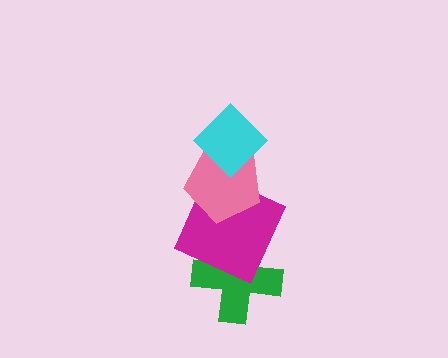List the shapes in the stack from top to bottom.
From top to bottom: the cyan diamond, the pink pentagon, the magenta square, the green cross.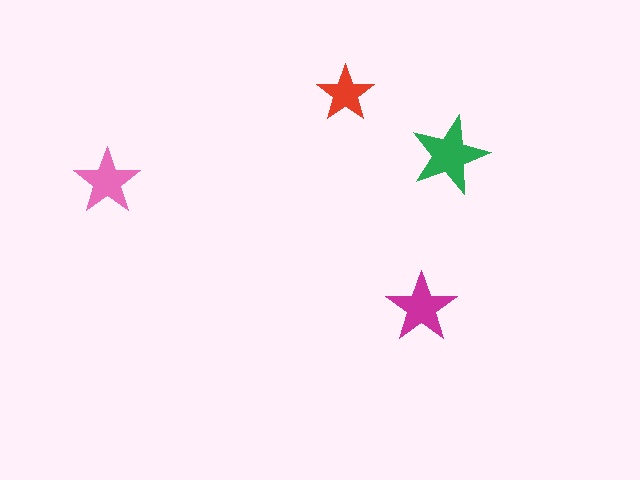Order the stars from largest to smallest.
the green one, the magenta one, the pink one, the red one.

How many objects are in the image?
There are 4 objects in the image.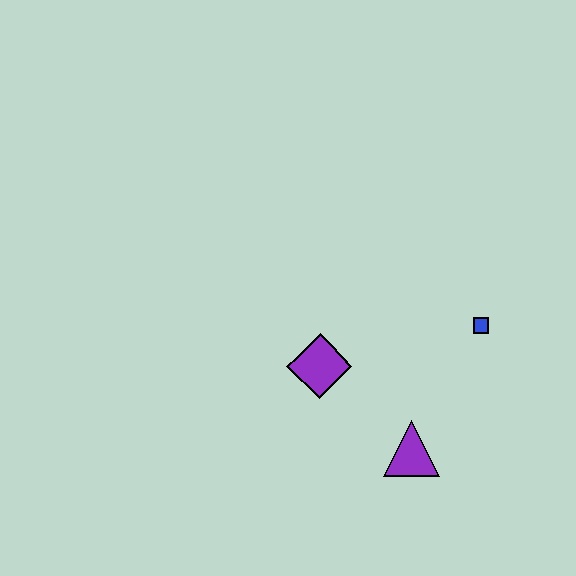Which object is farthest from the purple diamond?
The blue square is farthest from the purple diamond.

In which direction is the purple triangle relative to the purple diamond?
The purple triangle is to the right of the purple diamond.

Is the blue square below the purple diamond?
No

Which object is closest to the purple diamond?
The purple triangle is closest to the purple diamond.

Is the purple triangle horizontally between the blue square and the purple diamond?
Yes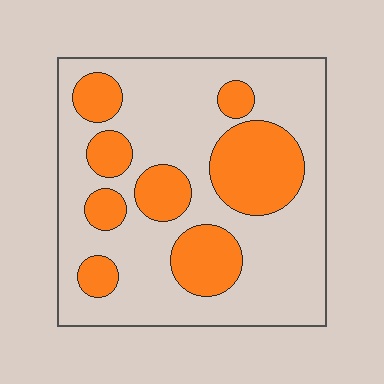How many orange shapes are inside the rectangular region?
8.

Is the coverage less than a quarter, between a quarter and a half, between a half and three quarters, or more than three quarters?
Between a quarter and a half.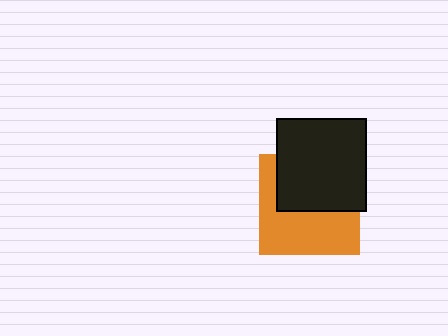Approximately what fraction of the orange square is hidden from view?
Roughly 48% of the orange square is hidden behind the black rectangle.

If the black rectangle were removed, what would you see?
You would see the complete orange square.